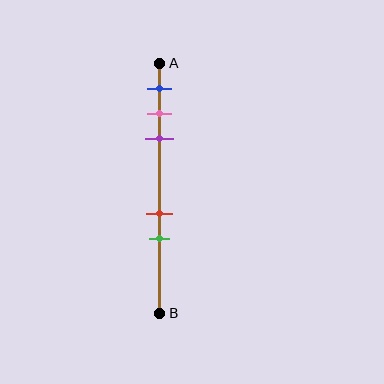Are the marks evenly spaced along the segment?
No, the marks are not evenly spaced.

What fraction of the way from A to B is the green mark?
The green mark is approximately 70% (0.7) of the way from A to B.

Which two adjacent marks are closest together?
The pink and purple marks are the closest adjacent pair.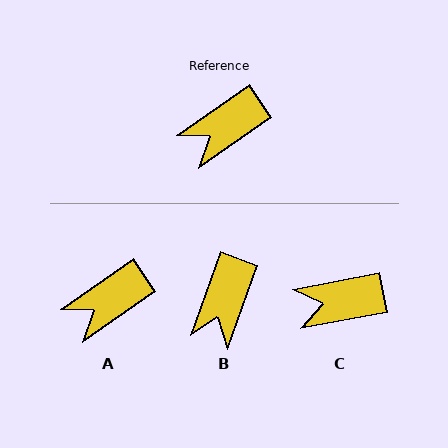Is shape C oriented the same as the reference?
No, it is off by about 24 degrees.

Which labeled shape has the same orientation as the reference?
A.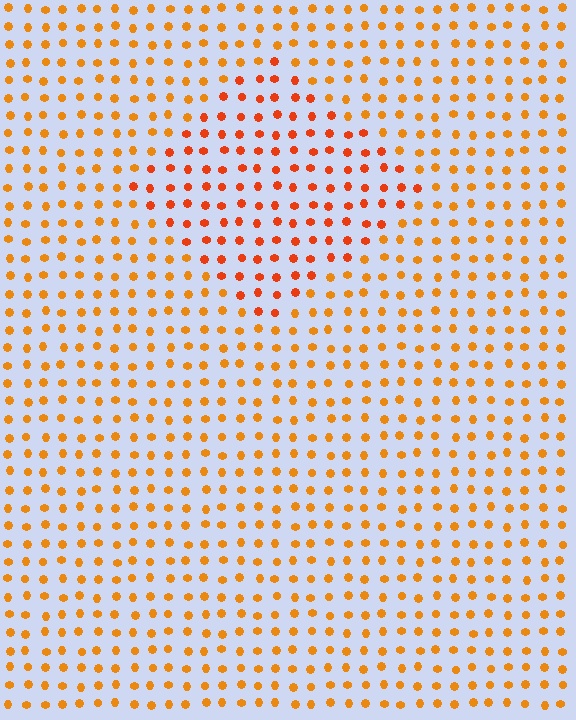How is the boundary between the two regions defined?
The boundary is defined purely by a slight shift in hue (about 21 degrees). Spacing, size, and orientation are identical on both sides.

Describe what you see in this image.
The image is filled with small orange elements in a uniform arrangement. A diamond-shaped region is visible where the elements are tinted to a slightly different hue, forming a subtle color boundary.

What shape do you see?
I see a diamond.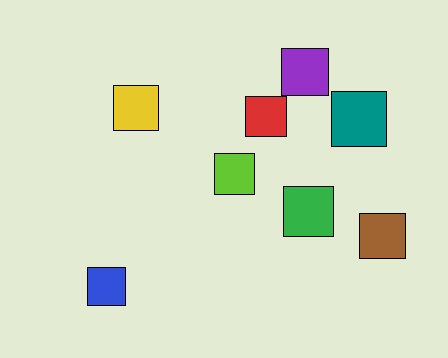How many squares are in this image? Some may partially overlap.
There are 8 squares.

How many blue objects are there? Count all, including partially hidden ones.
There is 1 blue object.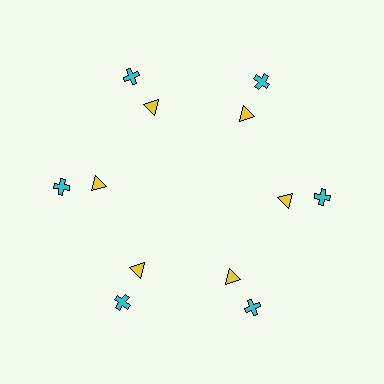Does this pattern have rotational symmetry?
Yes, this pattern has 6-fold rotational symmetry. It looks the same after rotating 60 degrees around the center.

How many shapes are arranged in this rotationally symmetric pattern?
There are 12 shapes, arranged in 6 groups of 2.